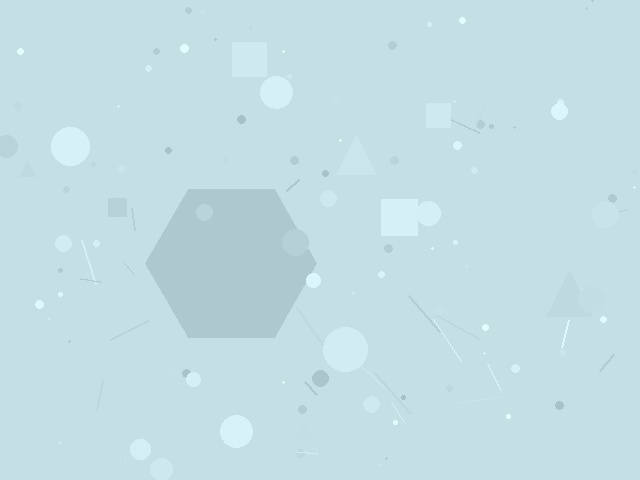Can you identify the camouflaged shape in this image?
The camouflaged shape is a hexagon.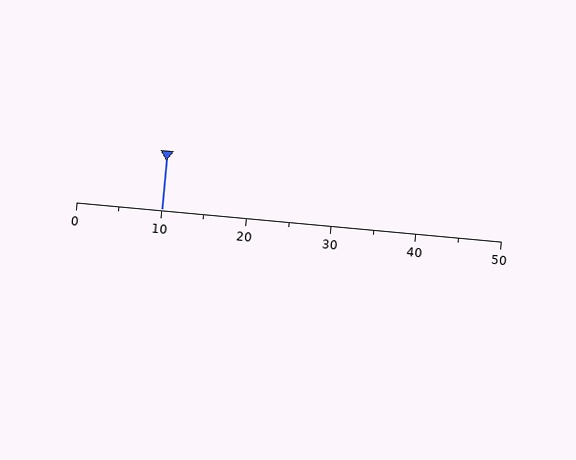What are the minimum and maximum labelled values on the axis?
The axis runs from 0 to 50.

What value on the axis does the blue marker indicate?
The marker indicates approximately 10.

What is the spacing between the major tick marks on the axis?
The major ticks are spaced 10 apart.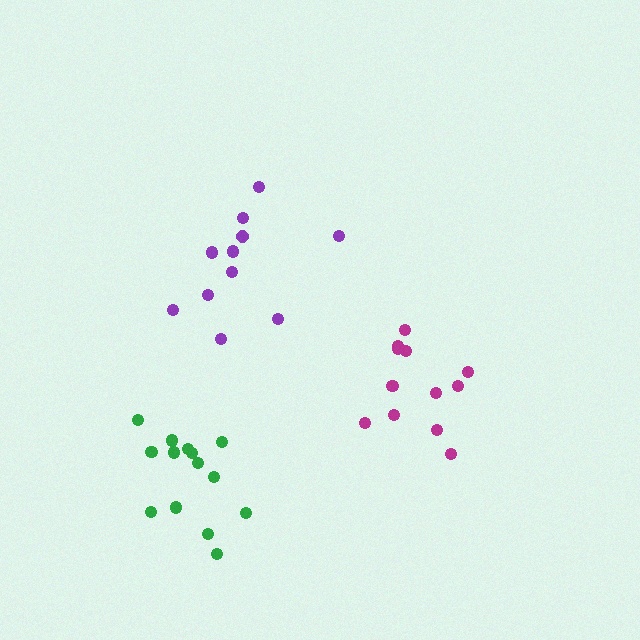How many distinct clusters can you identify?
There are 3 distinct clusters.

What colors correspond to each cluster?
The clusters are colored: purple, green, magenta.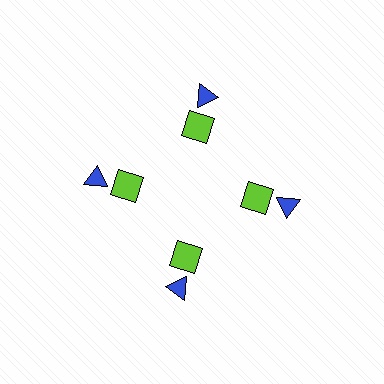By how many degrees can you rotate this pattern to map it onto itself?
The pattern maps onto itself every 90 degrees of rotation.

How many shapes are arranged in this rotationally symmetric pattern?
There are 8 shapes, arranged in 4 groups of 2.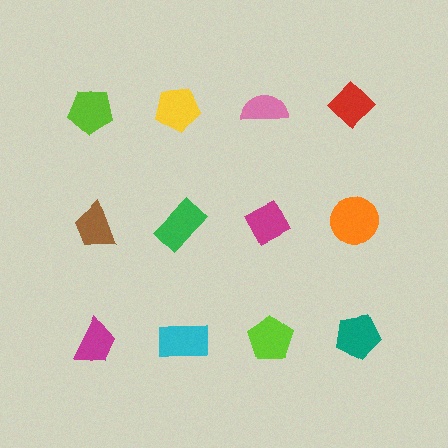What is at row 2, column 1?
A brown trapezoid.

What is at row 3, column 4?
A teal pentagon.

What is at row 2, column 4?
An orange circle.